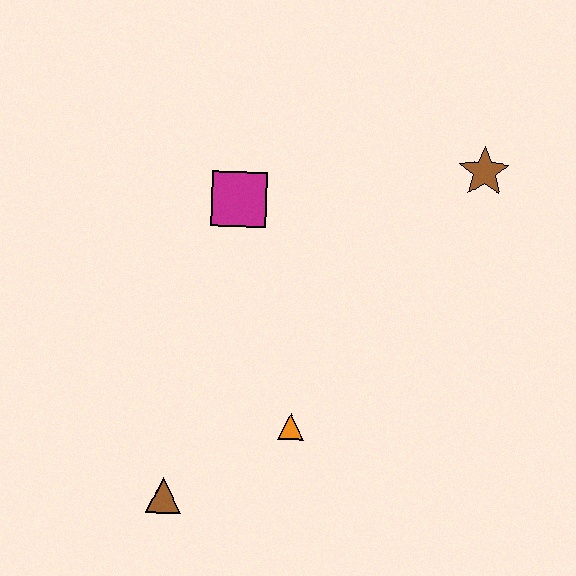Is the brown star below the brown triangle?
No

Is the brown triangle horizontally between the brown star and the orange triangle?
No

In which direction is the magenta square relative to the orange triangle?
The magenta square is above the orange triangle.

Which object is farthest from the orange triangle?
The brown star is farthest from the orange triangle.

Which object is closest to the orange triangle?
The brown triangle is closest to the orange triangle.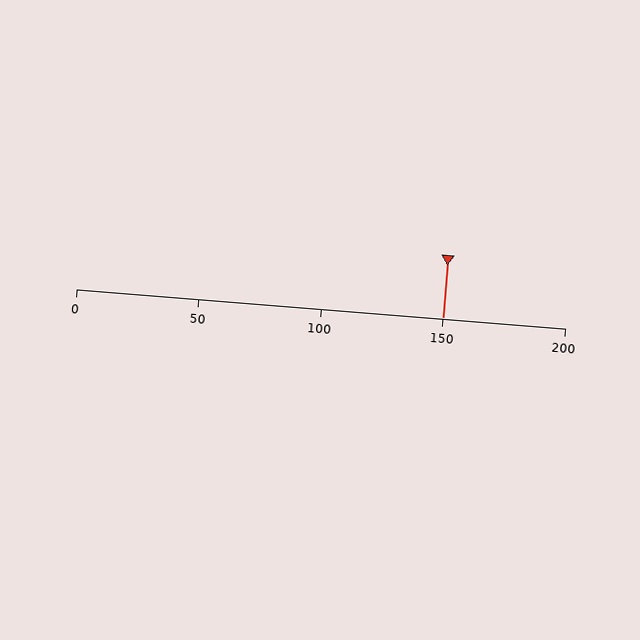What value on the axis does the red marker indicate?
The marker indicates approximately 150.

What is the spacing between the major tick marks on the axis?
The major ticks are spaced 50 apart.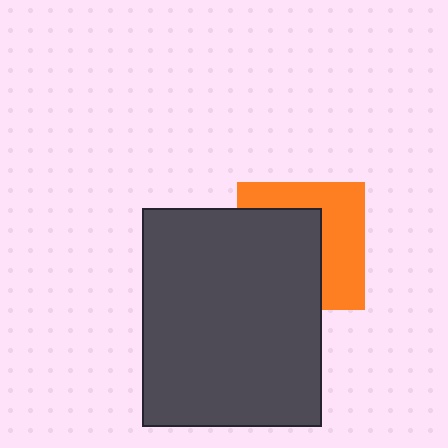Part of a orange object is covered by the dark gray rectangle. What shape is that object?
It is a square.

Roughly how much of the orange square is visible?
About half of it is visible (roughly 48%).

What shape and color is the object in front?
The object in front is a dark gray rectangle.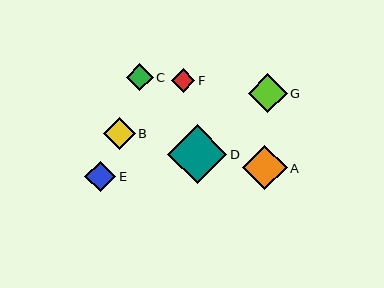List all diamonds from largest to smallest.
From largest to smallest: D, A, G, B, E, C, F.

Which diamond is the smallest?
Diamond F is the smallest with a size of approximately 23 pixels.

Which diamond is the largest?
Diamond D is the largest with a size of approximately 59 pixels.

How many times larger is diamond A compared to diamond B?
Diamond A is approximately 1.4 times the size of diamond B.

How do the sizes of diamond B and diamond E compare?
Diamond B and diamond E are approximately the same size.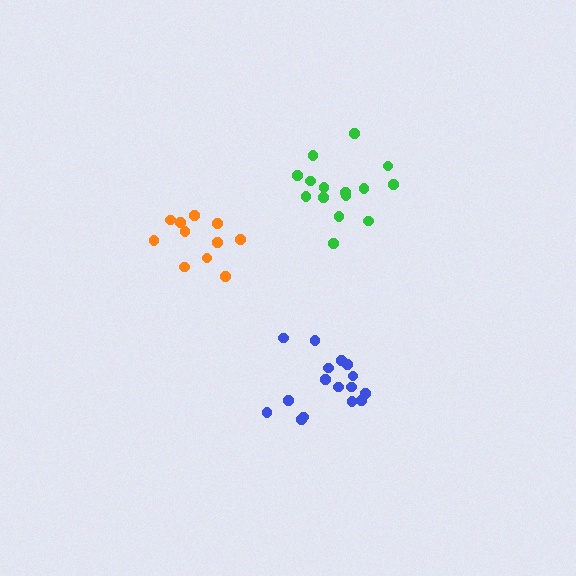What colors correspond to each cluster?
The clusters are colored: orange, blue, green.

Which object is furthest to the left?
The orange cluster is leftmost.